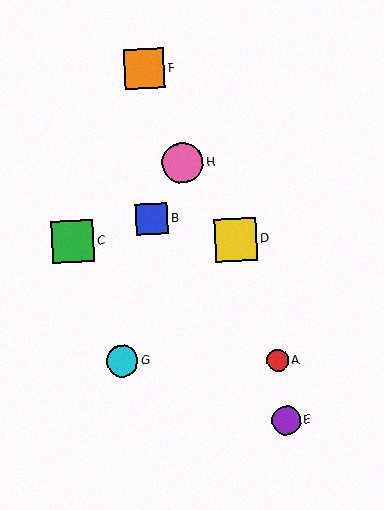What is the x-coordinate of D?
Object D is at x≈236.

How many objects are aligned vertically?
2 objects (B, F) are aligned vertically.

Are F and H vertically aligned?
No, F is at x≈144 and H is at x≈183.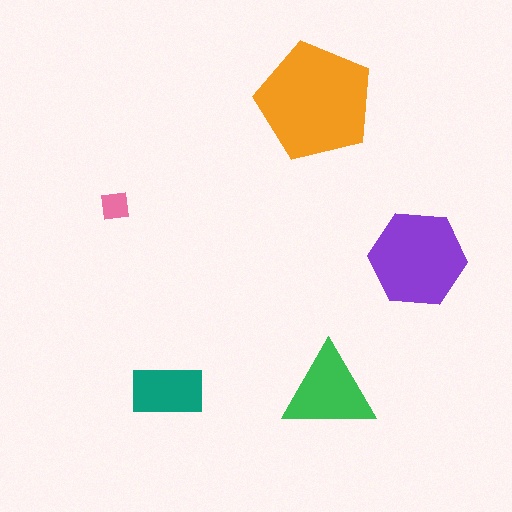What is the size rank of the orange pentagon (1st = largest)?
1st.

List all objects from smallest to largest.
The pink square, the teal rectangle, the green triangle, the purple hexagon, the orange pentagon.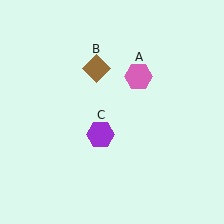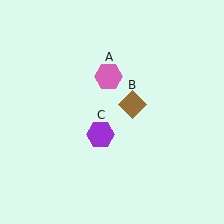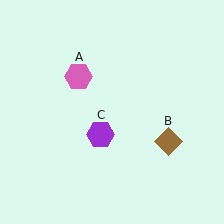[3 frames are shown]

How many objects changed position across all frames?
2 objects changed position: pink hexagon (object A), brown diamond (object B).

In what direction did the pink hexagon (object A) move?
The pink hexagon (object A) moved left.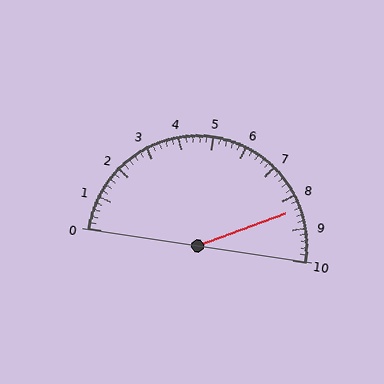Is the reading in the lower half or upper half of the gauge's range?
The reading is in the upper half of the range (0 to 10).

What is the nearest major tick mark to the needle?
The nearest major tick mark is 8.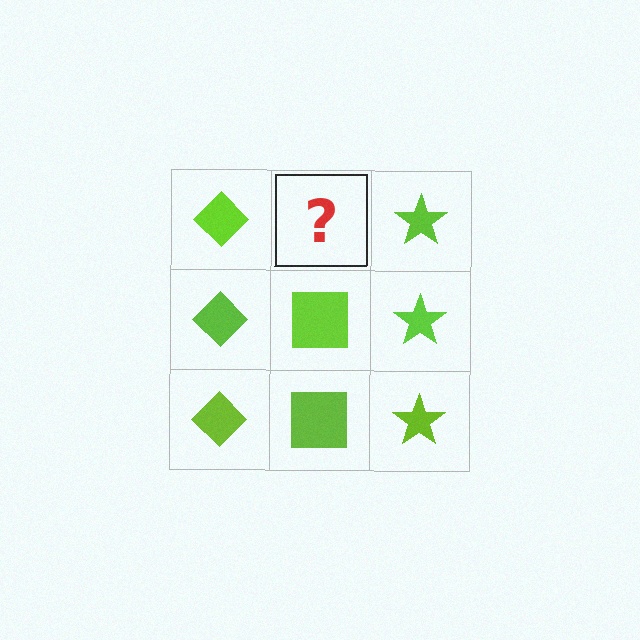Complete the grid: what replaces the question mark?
The question mark should be replaced with a lime square.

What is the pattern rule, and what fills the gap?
The rule is that each column has a consistent shape. The gap should be filled with a lime square.